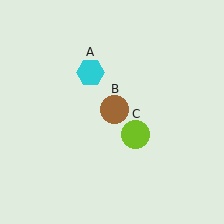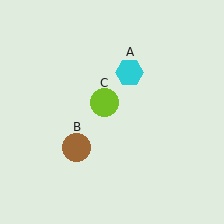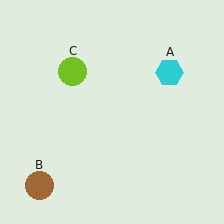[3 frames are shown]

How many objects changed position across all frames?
3 objects changed position: cyan hexagon (object A), brown circle (object B), lime circle (object C).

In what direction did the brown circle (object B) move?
The brown circle (object B) moved down and to the left.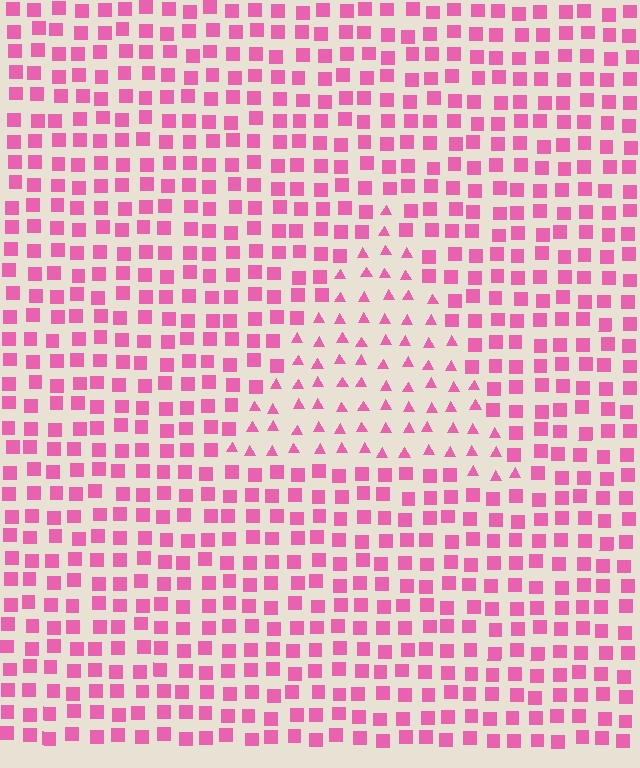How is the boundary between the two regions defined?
The boundary is defined by a change in element shape: triangles inside vs. squares outside. All elements share the same color and spacing.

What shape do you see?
I see a triangle.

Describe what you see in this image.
The image is filled with small pink elements arranged in a uniform grid. A triangle-shaped region contains triangles, while the surrounding area contains squares. The boundary is defined purely by the change in element shape.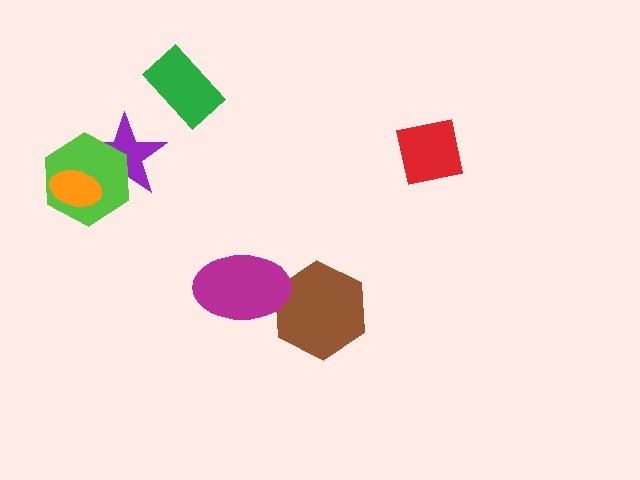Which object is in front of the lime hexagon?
The orange ellipse is in front of the lime hexagon.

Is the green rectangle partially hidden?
No, no other shape covers it.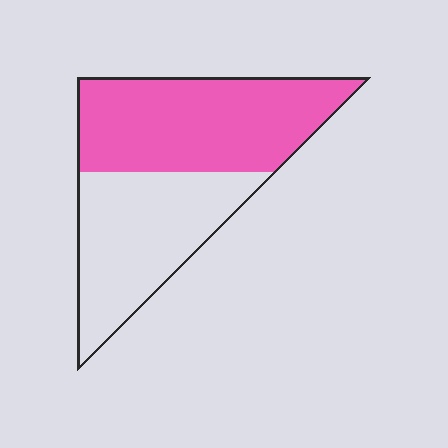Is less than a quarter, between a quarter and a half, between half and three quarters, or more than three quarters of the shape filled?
Between half and three quarters.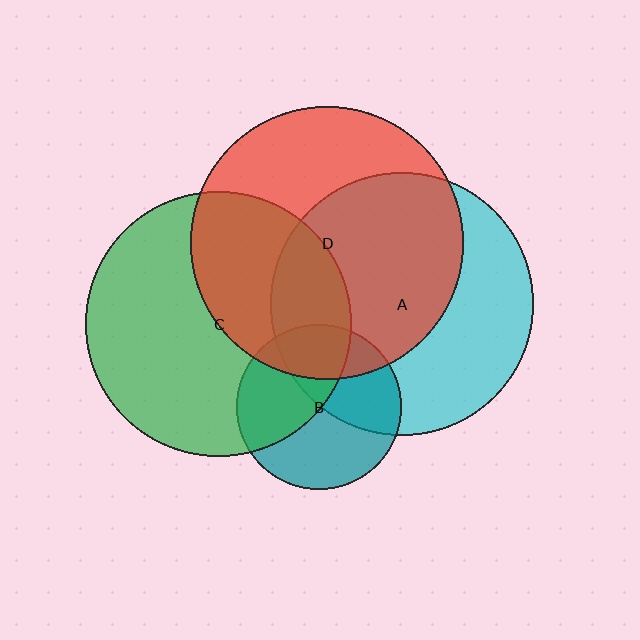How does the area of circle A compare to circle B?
Approximately 2.5 times.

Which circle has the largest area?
Circle D (red).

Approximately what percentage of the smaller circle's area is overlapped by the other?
Approximately 45%.